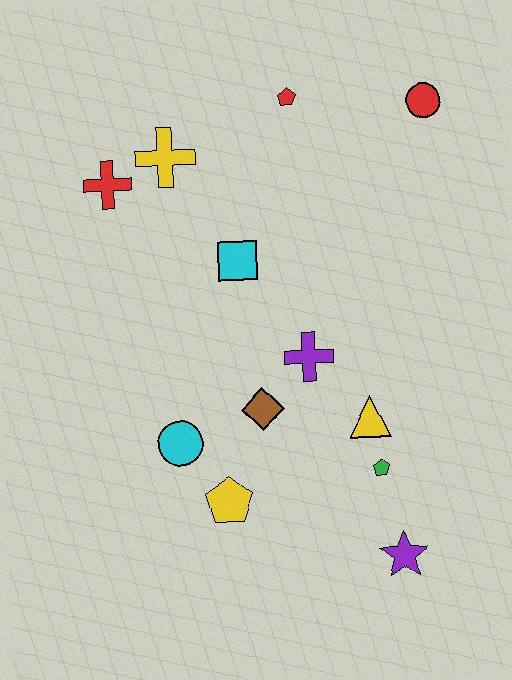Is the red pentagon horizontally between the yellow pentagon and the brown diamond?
No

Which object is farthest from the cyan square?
The purple star is farthest from the cyan square.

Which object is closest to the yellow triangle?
The green pentagon is closest to the yellow triangle.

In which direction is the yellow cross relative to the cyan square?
The yellow cross is above the cyan square.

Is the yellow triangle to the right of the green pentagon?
No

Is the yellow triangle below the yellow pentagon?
No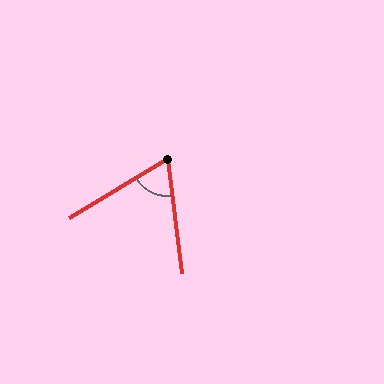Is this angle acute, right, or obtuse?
It is acute.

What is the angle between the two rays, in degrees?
Approximately 66 degrees.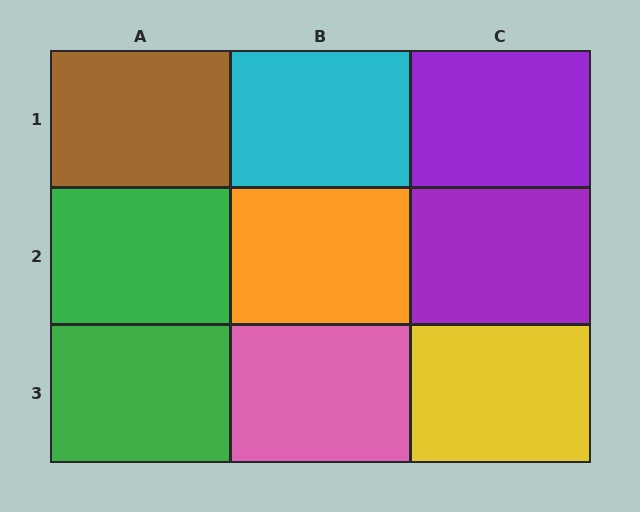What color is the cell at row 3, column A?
Green.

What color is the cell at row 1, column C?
Purple.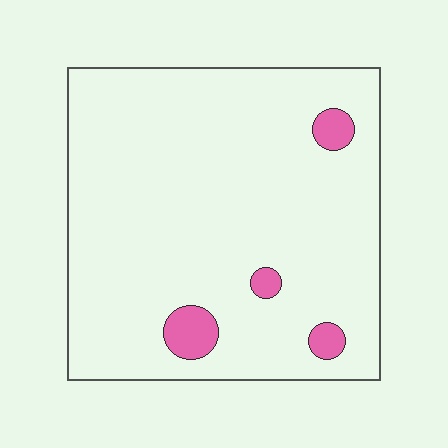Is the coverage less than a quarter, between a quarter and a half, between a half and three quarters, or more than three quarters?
Less than a quarter.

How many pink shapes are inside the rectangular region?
4.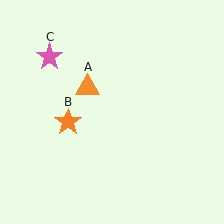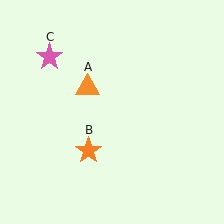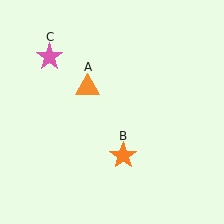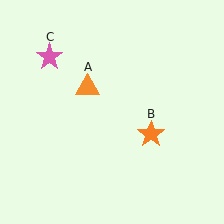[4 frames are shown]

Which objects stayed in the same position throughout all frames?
Orange triangle (object A) and pink star (object C) remained stationary.